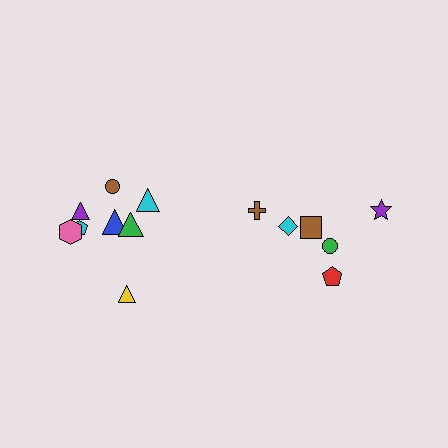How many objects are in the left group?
There are 8 objects.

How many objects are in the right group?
There are 6 objects.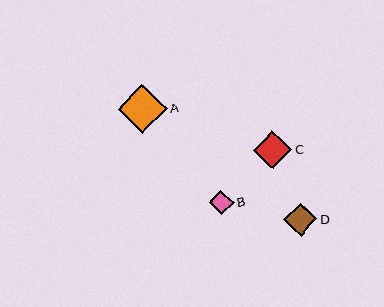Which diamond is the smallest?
Diamond B is the smallest with a size of approximately 24 pixels.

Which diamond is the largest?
Diamond A is the largest with a size of approximately 49 pixels.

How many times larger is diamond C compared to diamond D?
Diamond C is approximately 1.2 times the size of diamond D.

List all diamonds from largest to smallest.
From largest to smallest: A, C, D, B.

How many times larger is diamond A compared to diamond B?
Diamond A is approximately 2.0 times the size of diamond B.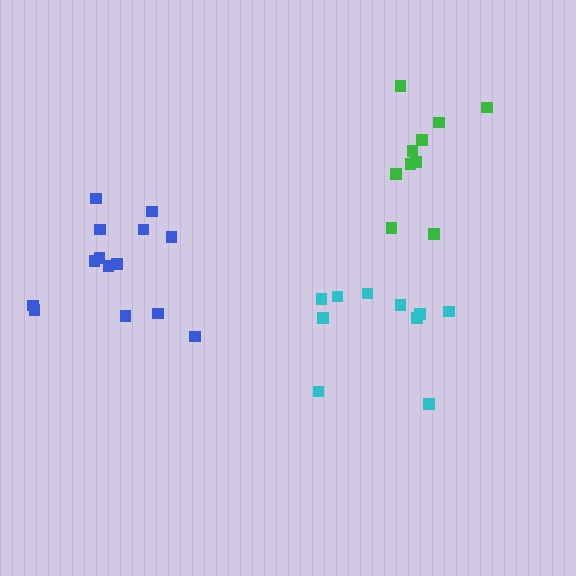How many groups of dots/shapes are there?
There are 3 groups.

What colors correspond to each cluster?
The clusters are colored: blue, cyan, green.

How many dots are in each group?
Group 1: 14 dots, Group 2: 10 dots, Group 3: 10 dots (34 total).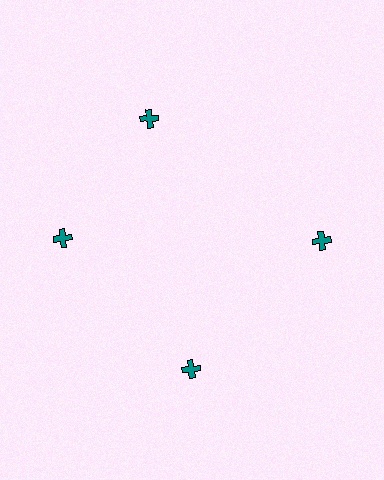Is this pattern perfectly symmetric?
No. The 4 teal crosses are arranged in a ring, but one element near the 12 o'clock position is rotated out of alignment along the ring, breaking the 4-fold rotational symmetry.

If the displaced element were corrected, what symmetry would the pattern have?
It would have 4-fold rotational symmetry — the pattern would map onto itself every 90 degrees.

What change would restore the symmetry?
The symmetry would be restored by rotating it back into even spacing with its neighbors so that all 4 crosses sit at equal angles and equal distance from the center.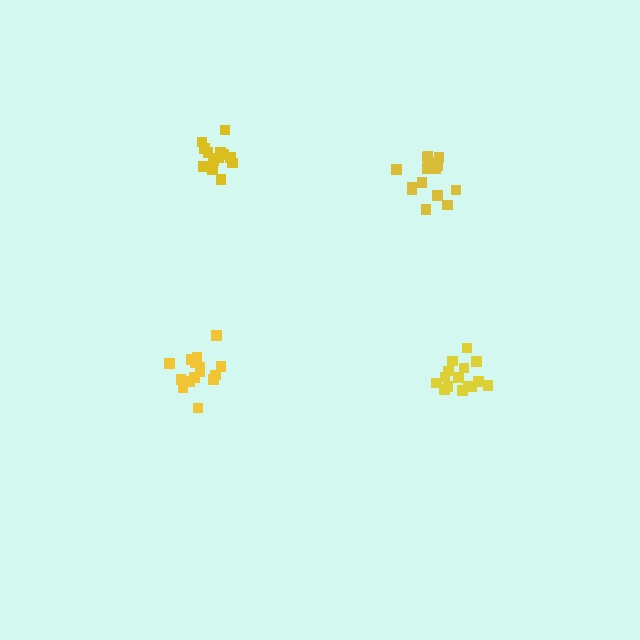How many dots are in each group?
Group 1: 16 dots, Group 2: 16 dots, Group 3: 13 dots, Group 4: 15 dots (60 total).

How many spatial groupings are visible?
There are 4 spatial groupings.